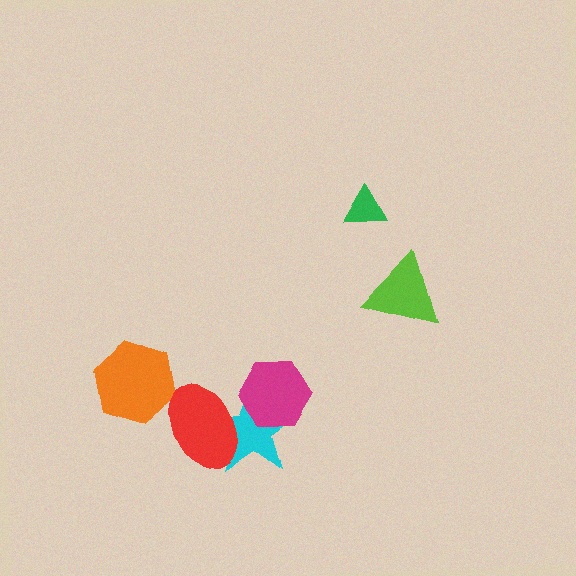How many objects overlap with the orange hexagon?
0 objects overlap with the orange hexagon.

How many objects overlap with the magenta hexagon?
1 object overlaps with the magenta hexagon.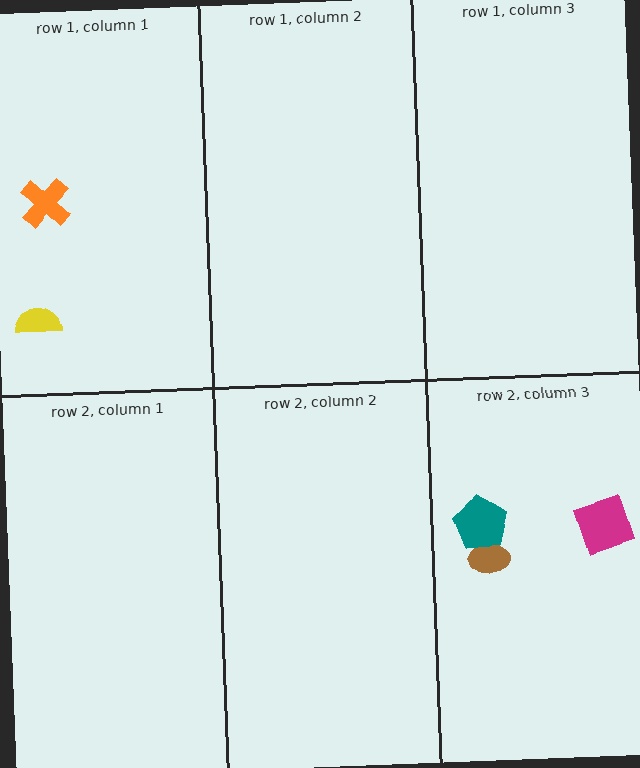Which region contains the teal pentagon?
The row 2, column 3 region.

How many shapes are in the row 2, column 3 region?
3.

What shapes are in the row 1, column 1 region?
The orange cross, the yellow semicircle.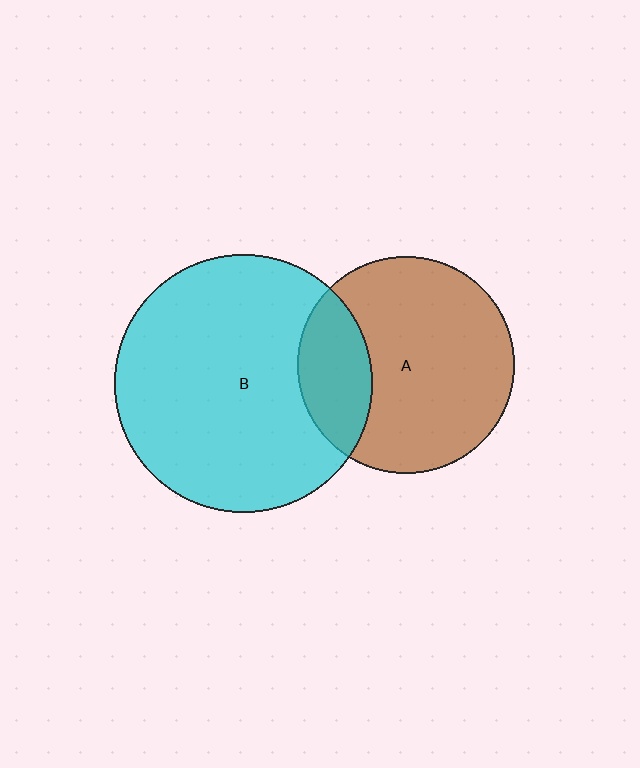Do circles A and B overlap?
Yes.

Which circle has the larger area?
Circle B (cyan).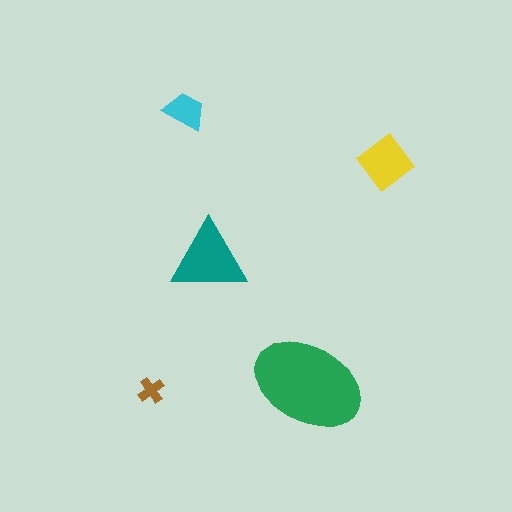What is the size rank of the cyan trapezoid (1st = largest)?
4th.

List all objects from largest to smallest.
The green ellipse, the teal triangle, the yellow diamond, the cyan trapezoid, the brown cross.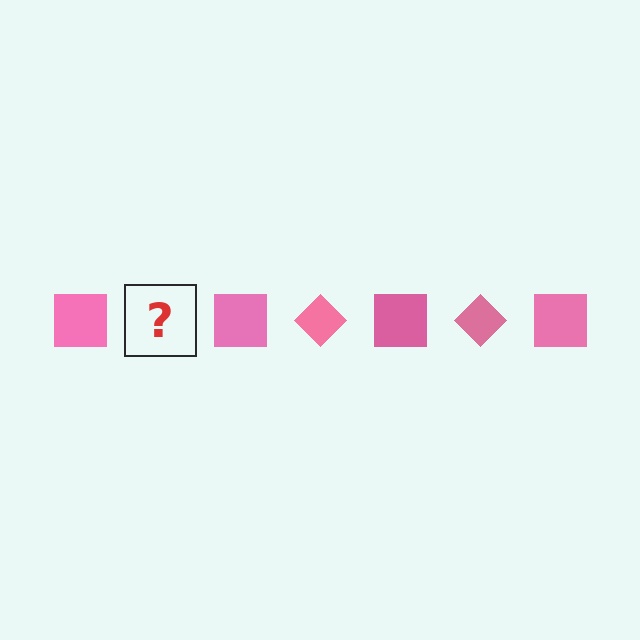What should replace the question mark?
The question mark should be replaced with a pink diamond.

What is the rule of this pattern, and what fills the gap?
The rule is that the pattern cycles through square, diamond shapes in pink. The gap should be filled with a pink diamond.